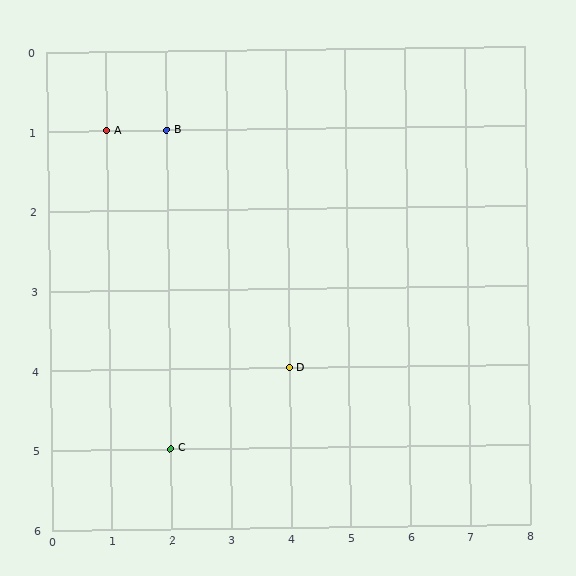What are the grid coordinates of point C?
Point C is at grid coordinates (2, 5).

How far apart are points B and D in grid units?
Points B and D are 2 columns and 3 rows apart (about 3.6 grid units diagonally).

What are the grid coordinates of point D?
Point D is at grid coordinates (4, 4).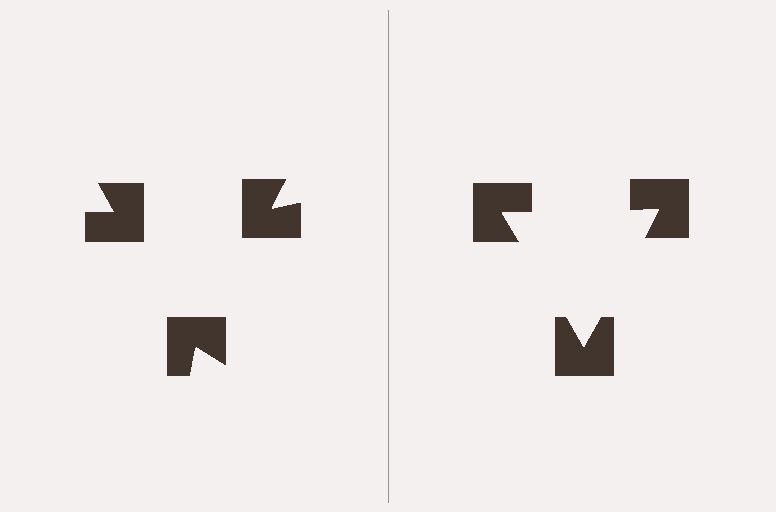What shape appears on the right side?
An illusory triangle.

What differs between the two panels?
The notched squares are positioned identically on both sides; only the wedge orientations differ. On the right they align to a triangle; on the left they are misaligned.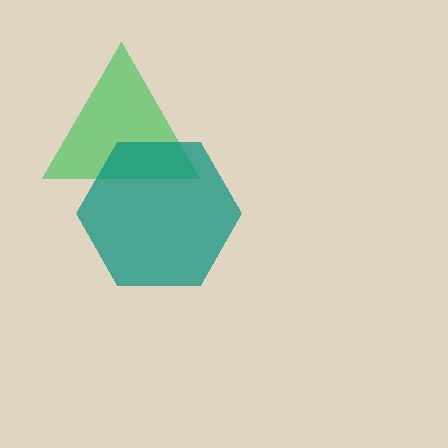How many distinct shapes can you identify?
There are 2 distinct shapes: a green triangle, a teal hexagon.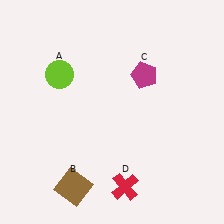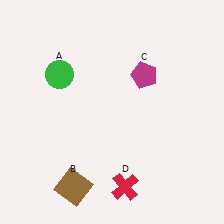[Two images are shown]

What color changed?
The circle (A) changed from lime in Image 1 to green in Image 2.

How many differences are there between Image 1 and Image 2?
There is 1 difference between the two images.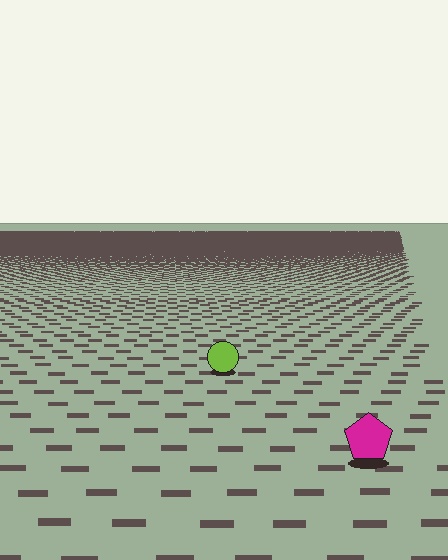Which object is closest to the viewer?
The magenta pentagon is closest. The texture marks near it are larger and more spread out.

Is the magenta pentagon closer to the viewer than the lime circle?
Yes. The magenta pentagon is closer — you can tell from the texture gradient: the ground texture is coarser near it.